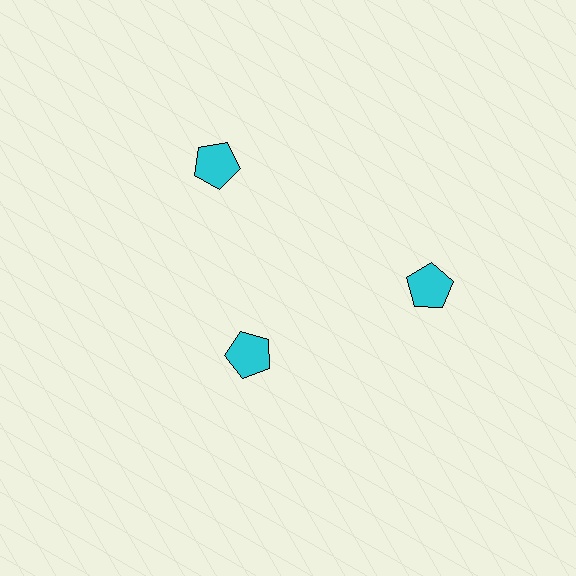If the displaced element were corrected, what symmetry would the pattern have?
It would have 3-fold rotational symmetry — the pattern would map onto itself every 120 degrees.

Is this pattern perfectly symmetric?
No. The 3 cyan pentagons are arranged in a ring, but one element near the 7 o'clock position is pulled inward toward the center, breaking the 3-fold rotational symmetry.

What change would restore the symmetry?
The symmetry would be restored by moving it outward, back onto the ring so that all 3 pentagons sit at equal angles and equal distance from the center.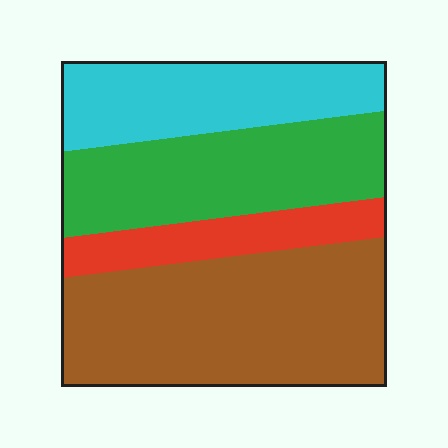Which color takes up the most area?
Brown, at roughly 40%.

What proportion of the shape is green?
Green covers about 25% of the shape.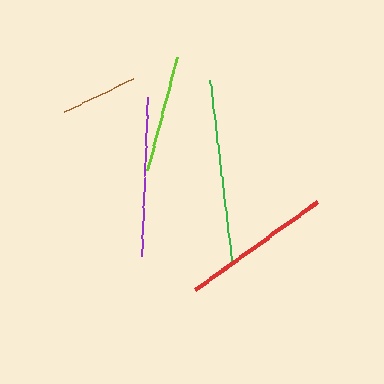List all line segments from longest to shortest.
From longest to shortest: green, purple, red, lime, brown.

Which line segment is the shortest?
The brown line is the shortest at approximately 76 pixels.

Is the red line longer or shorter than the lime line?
The red line is longer than the lime line.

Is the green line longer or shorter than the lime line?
The green line is longer than the lime line.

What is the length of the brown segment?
The brown segment is approximately 76 pixels long.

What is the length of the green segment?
The green segment is approximately 181 pixels long.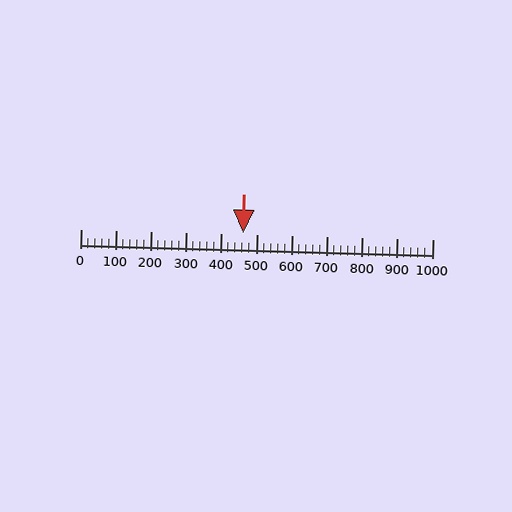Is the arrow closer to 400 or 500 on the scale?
The arrow is closer to 500.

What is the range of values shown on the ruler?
The ruler shows values from 0 to 1000.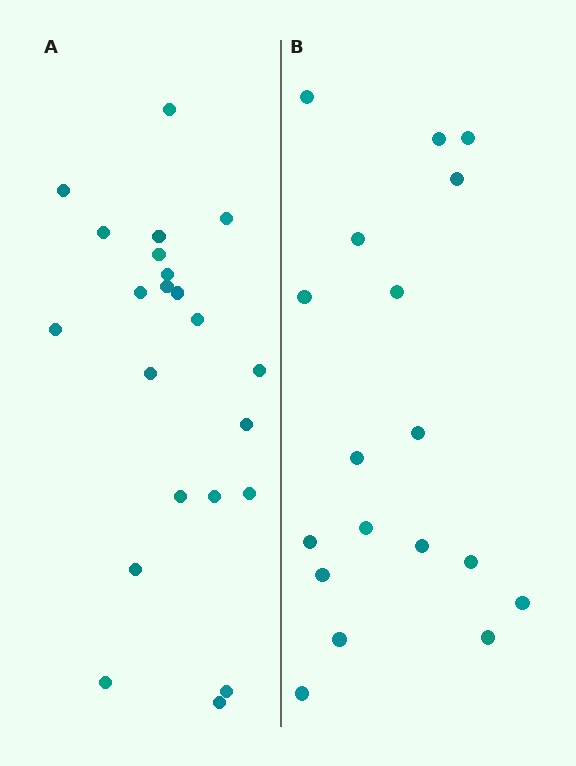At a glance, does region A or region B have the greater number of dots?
Region A (the left region) has more dots.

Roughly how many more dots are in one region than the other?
Region A has about 4 more dots than region B.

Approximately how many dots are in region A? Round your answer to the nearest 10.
About 20 dots. (The exact count is 22, which rounds to 20.)